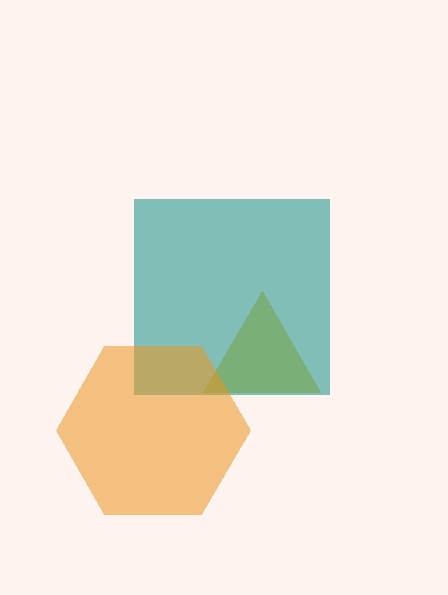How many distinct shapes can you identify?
There are 3 distinct shapes: a yellow triangle, a teal square, an orange hexagon.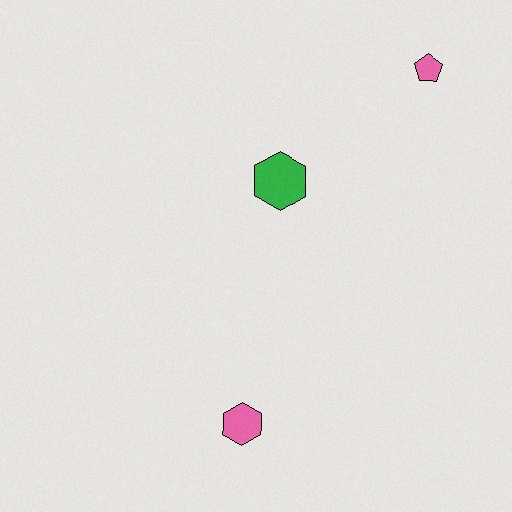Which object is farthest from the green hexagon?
The pink hexagon is farthest from the green hexagon.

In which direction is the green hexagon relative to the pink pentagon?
The green hexagon is to the left of the pink pentagon.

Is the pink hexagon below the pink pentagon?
Yes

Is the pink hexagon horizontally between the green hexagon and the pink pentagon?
No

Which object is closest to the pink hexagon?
The green hexagon is closest to the pink hexagon.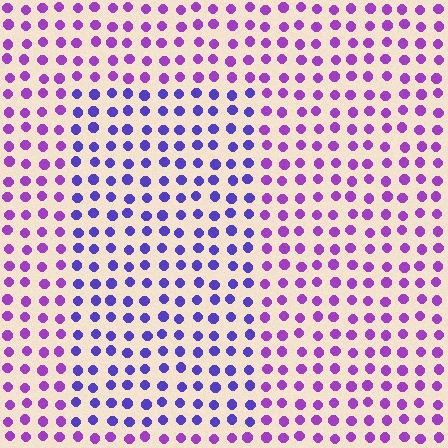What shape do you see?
I see a rectangle.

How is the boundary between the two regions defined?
The boundary is defined purely by a slight shift in hue (about 35 degrees). Spacing, size, and orientation are identical on both sides.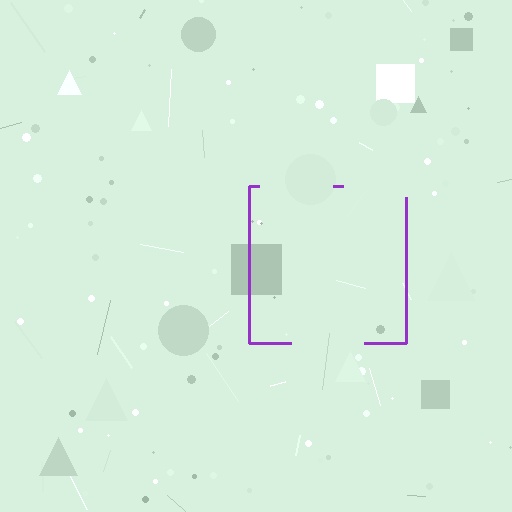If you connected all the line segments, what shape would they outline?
They would outline a square.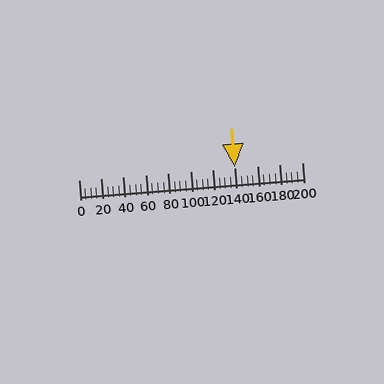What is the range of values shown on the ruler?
The ruler shows values from 0 to 200.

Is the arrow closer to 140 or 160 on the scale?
The arrow is closer to 140.